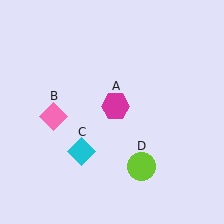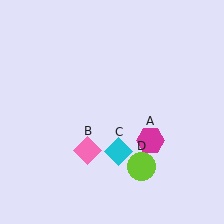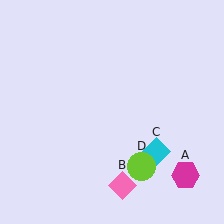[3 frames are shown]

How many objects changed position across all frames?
3 objects changed position: magenta hexagon (object A), pink diamond (object B), cyan diamond (object C).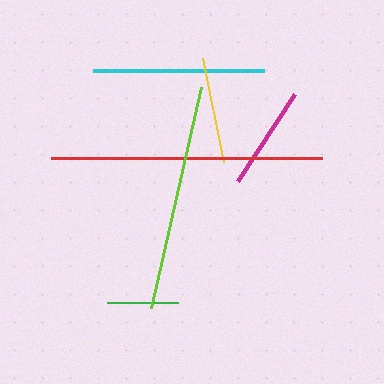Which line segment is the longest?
The red line is the longest at approximately 271 pixels.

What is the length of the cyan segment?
The cyan segment is approximately 171 pixels long.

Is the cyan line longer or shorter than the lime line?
The lime line is longer than the cyan line.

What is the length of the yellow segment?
The yellow segment is approximately 106 pixels long.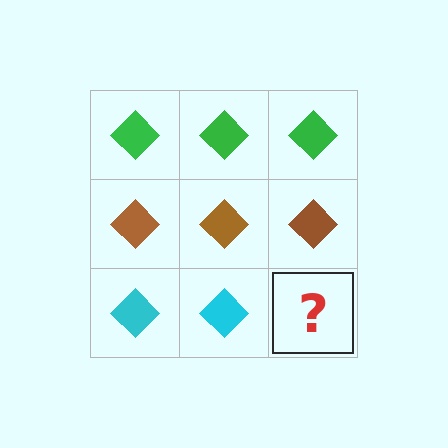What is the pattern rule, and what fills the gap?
The rule is that each row has a consistent color. The gap should be filled with a cyan diamond.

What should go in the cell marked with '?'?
The missing cell should contain a cyan diamond.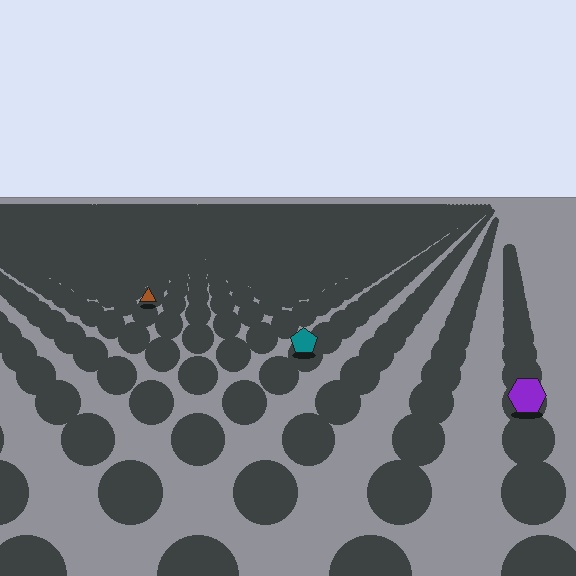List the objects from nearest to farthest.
From nearest to farthest: the purple hexagon, the teal pentagon, the brown triangle.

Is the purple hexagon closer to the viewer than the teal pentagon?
Yes. The purple hexagon is closer — you can tell from the texture gradient: the ground texture is coarser near it.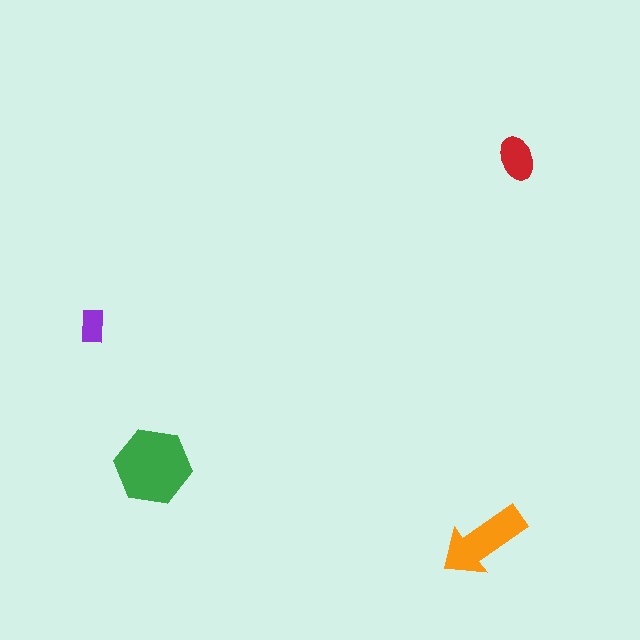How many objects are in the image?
There are 4 objects in the image.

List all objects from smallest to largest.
The purple rectangle, the red ellipse, the orange arrow, the green hexagon.